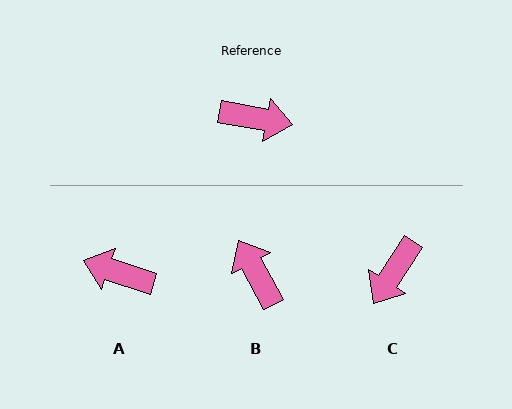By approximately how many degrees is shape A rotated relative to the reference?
Approximately 172 degrees counter-clockwise.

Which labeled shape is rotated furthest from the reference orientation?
A, about 172 degrees away.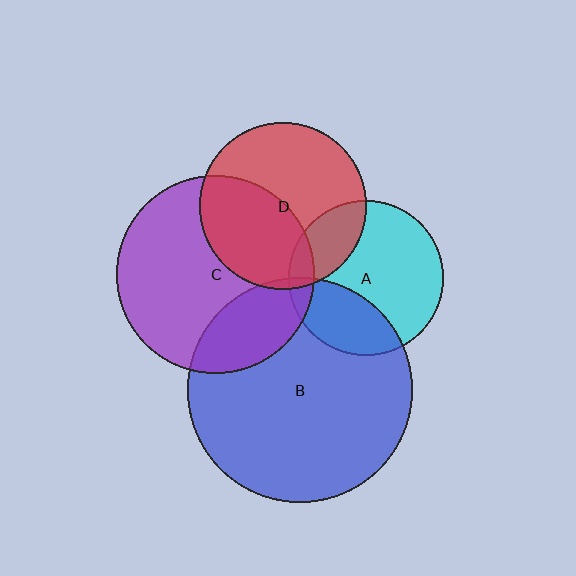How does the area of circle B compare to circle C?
Approximately 1.3 times.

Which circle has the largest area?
Circle B (blue).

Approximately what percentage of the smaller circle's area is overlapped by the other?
Approximately 40%.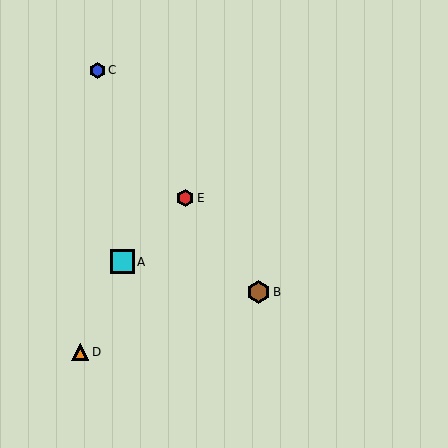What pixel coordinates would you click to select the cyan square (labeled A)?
Click at (122, 262) to select the cyan square A.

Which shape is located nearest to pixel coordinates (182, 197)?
The red hexagon (labeled E) at (185, 198) is nearest to that location.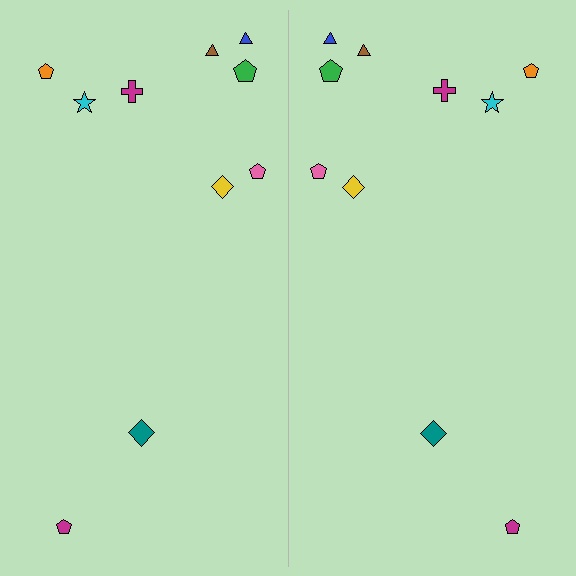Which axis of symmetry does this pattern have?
The pattern has a vertical axis of symmetry running through the center of the image.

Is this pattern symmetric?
Yes, this pattern has bilateral (reflection) symmetry.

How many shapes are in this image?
There are 20 shapes in this image.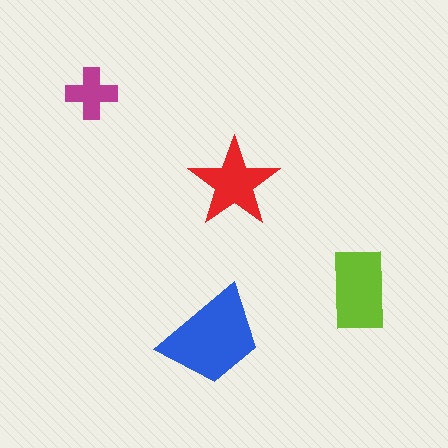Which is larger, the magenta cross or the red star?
The red star.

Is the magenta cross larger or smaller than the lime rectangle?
Smaller.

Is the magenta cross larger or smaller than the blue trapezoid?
Smaller.